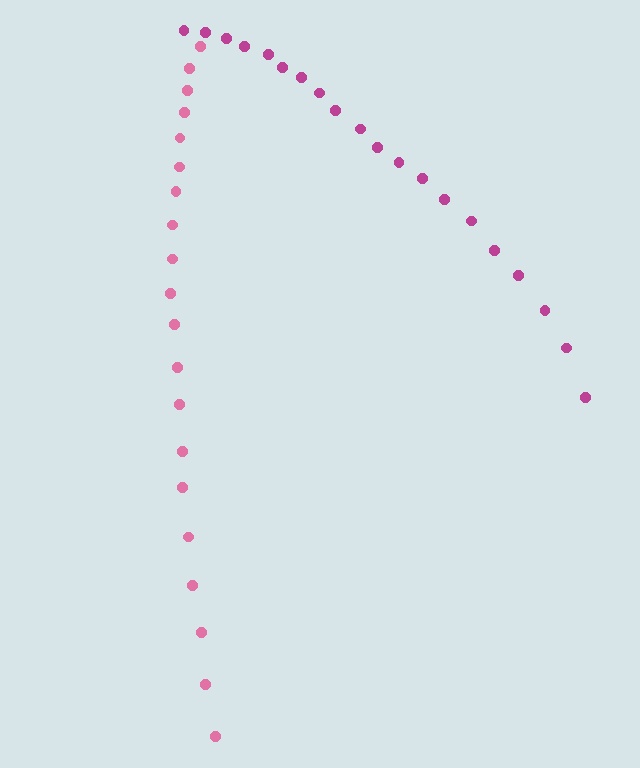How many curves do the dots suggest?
There are 2 distinct paths.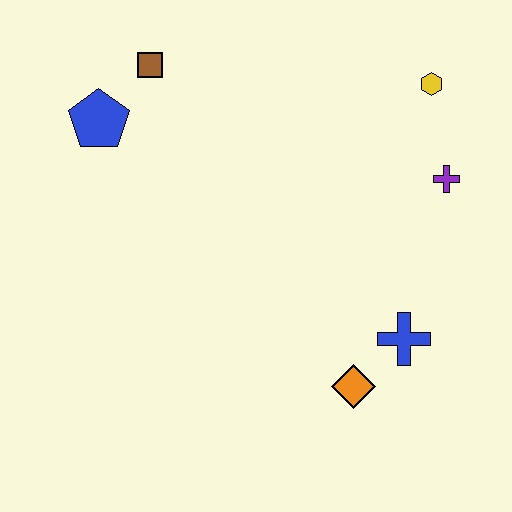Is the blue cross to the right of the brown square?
Yes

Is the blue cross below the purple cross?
Yes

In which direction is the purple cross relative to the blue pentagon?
The purple cross is to the right of the blue pentagon.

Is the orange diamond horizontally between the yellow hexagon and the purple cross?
No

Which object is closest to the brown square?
The blue pentagon is closest to the brown square.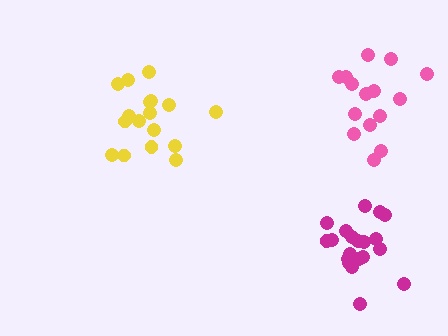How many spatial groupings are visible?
There are 3 spatial groupings.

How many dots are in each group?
Group 1: 20 dots, Group 2: 15 dots, Group 3: 17 dots (52 total).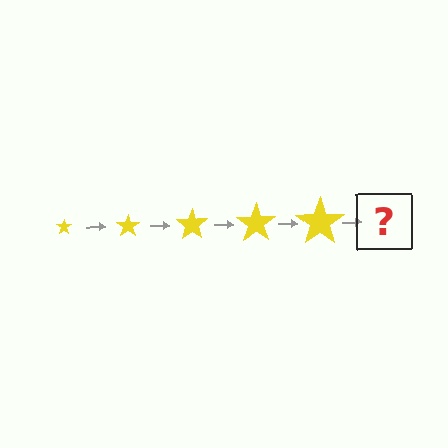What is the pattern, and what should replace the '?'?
The pattern is that the star gets progressively larger each step. The '?' should be a yellow star, larger than the previous one.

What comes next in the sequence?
The next element should be a yellow star, larger than the previous one.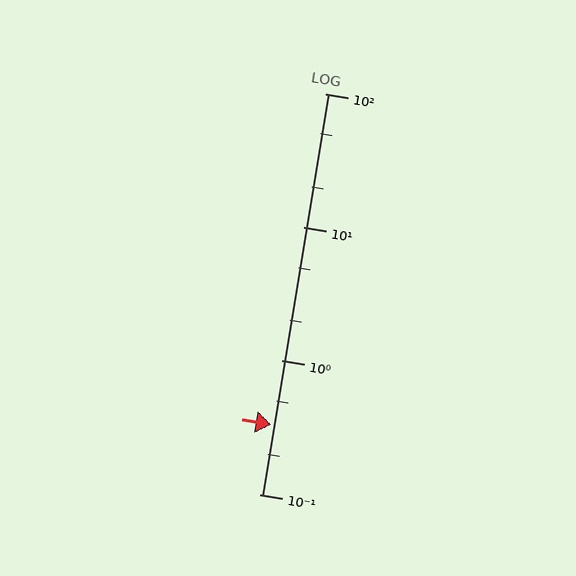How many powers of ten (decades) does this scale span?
The scale spans 3 decades, from 0.1 to 100.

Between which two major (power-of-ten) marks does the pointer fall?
The pointer is between 0.1 and 1.